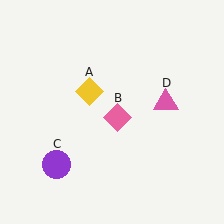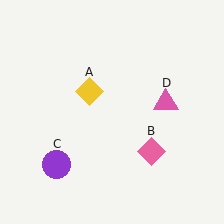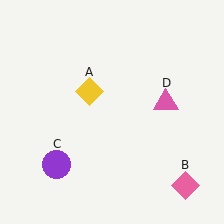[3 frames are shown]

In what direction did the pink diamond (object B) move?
The pink diamond (object B) moved down and to the right.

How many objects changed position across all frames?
1 object changed position: pink diamond (object B).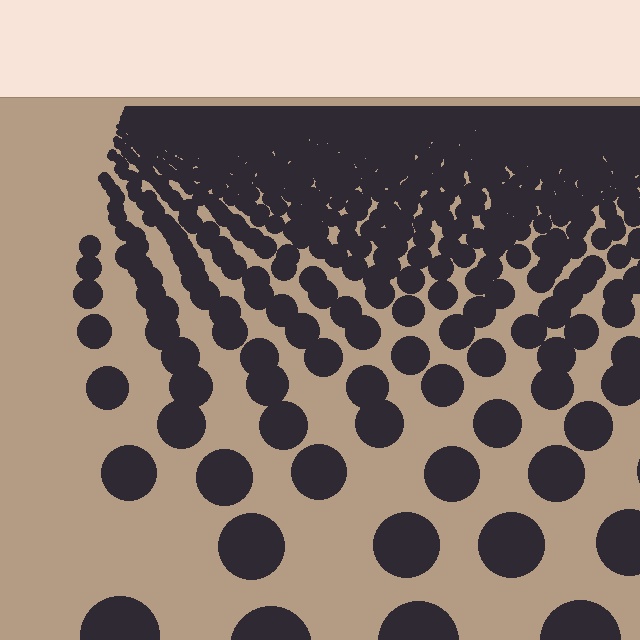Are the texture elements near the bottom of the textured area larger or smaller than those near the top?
Larger. Near the bottom, elements are closer to the viewer and appear at a bigger on-screen size.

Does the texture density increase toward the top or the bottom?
Density increases toward the top.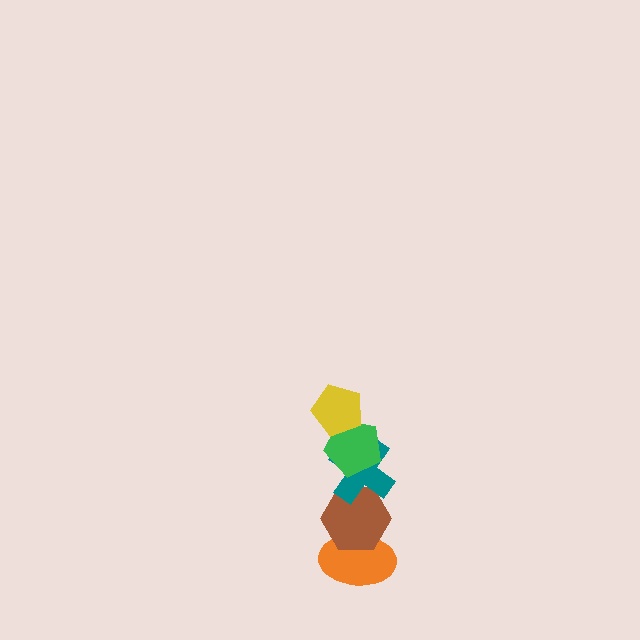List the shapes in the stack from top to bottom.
From top to bottom: the yellow pentagon, the green pentagon, the teal cross, the brown hexagon, the orange ellipse.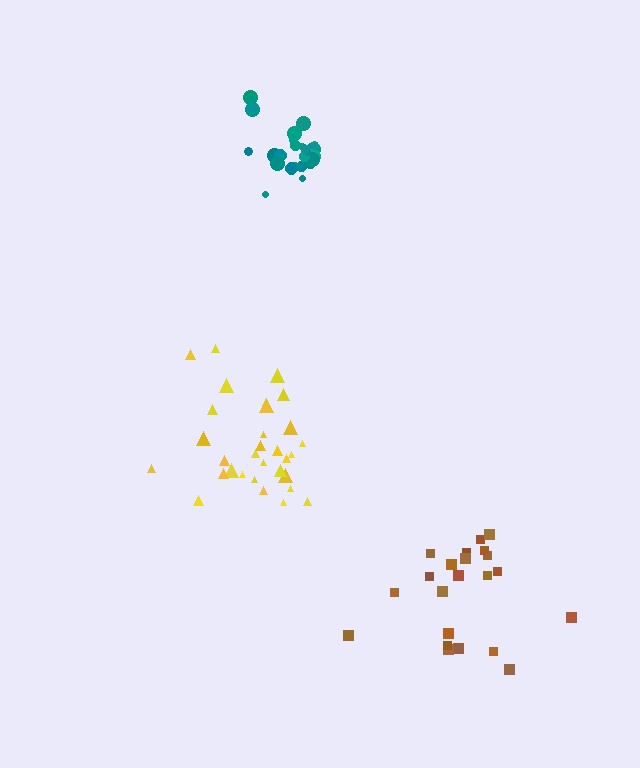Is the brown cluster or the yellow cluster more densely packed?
Yellow.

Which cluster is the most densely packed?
Teal.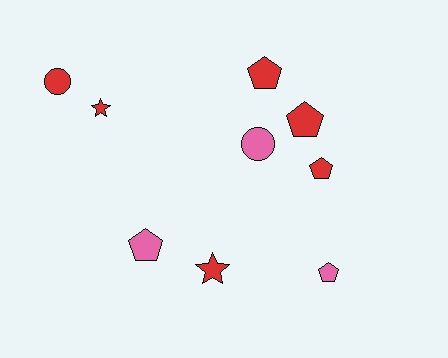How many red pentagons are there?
There are 3 red pentagons.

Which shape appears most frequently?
Pentagon, with 5 objects.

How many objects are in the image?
There are 9 objects.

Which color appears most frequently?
Red, with 6 objects.